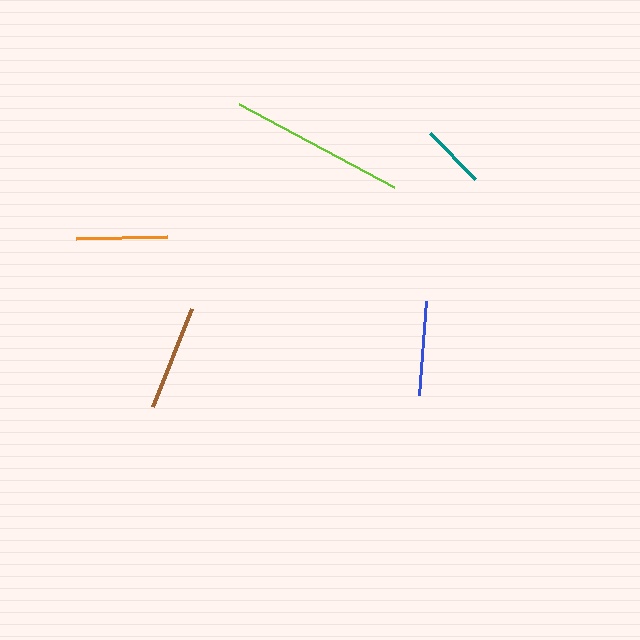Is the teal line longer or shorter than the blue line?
The blue line is longer than the teal line.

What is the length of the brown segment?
The brown segment is approximately 106 pixels long.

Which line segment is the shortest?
The teal line is the shortest at approximately 64 pixels.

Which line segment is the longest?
The lime line is the longest at approximately 176 pixels.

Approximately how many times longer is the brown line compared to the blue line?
The brown line is approximately 1.1 times the length of the blue line.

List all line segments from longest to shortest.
From longest to shortest: lime, brown, blue, orange, teal.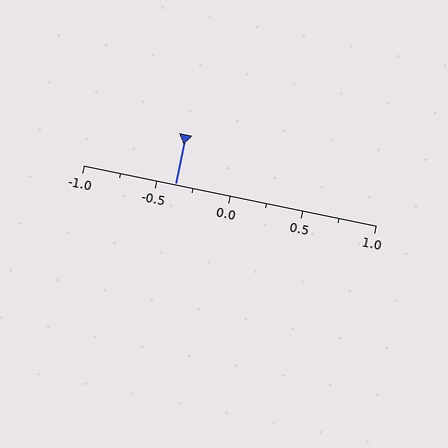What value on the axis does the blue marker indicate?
The marker indicates approximately -0.38.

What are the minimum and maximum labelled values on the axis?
The axis runs from -1.0 to 1.0.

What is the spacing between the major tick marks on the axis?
The major ticks are spaced 0.5 apart.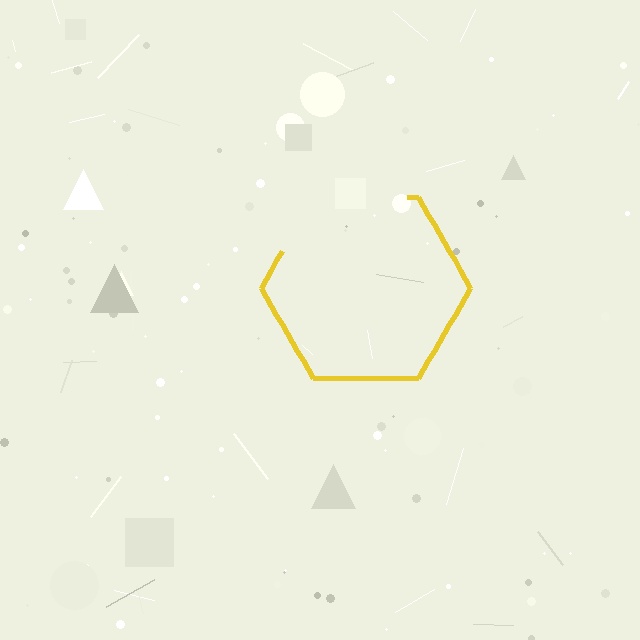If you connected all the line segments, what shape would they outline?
They would outline a hexagon.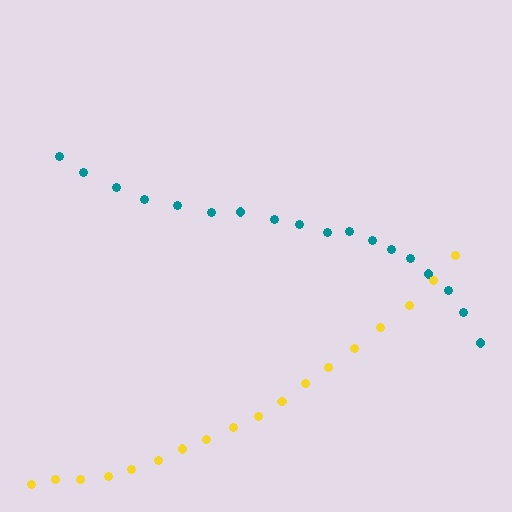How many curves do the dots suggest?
There are 2 distinct paths.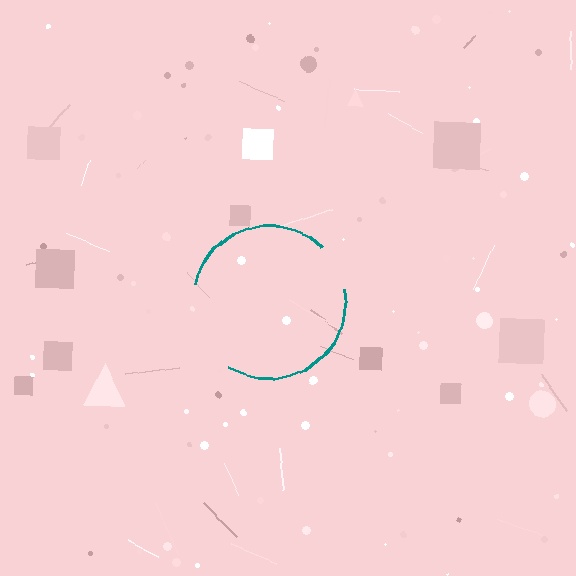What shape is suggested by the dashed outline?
The dashed outline suggests a circle.